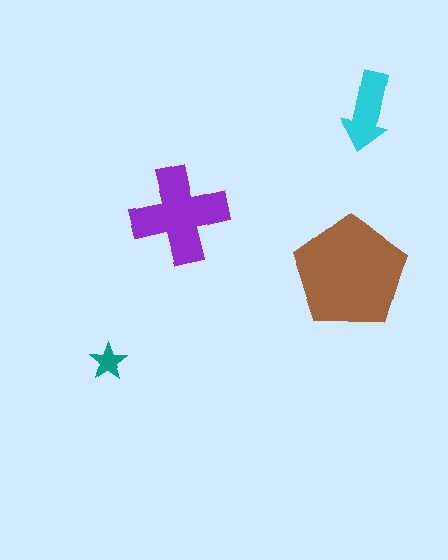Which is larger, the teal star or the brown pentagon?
The brown pentagon.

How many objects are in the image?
There are 4 objects in the image.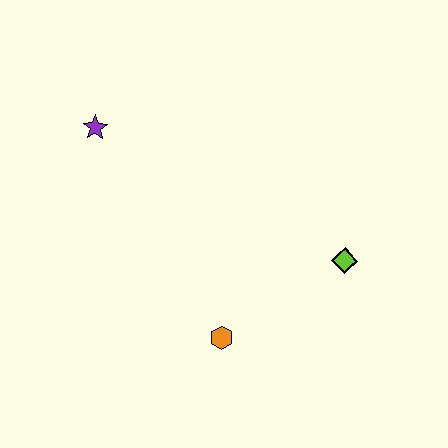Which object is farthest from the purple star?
The lime diamond is farthest from the purple star.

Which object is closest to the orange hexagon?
The lime diamond is closest to the orange hexagon.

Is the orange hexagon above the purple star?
No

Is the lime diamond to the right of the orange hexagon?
Yes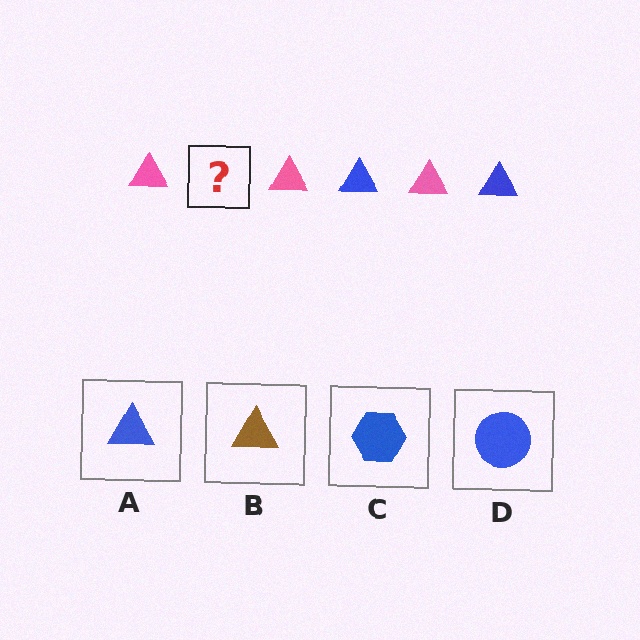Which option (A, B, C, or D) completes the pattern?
A.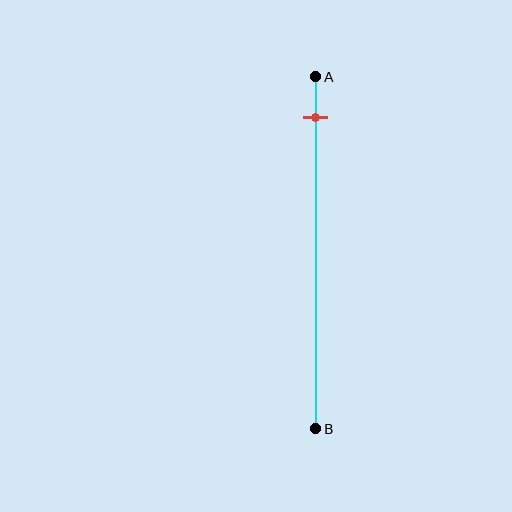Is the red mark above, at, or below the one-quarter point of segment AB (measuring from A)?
The red mark is above the one-quarter point of segment AB.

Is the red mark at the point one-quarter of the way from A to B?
No, the mark is at about 10% from A, not at the 25% one-quarter point.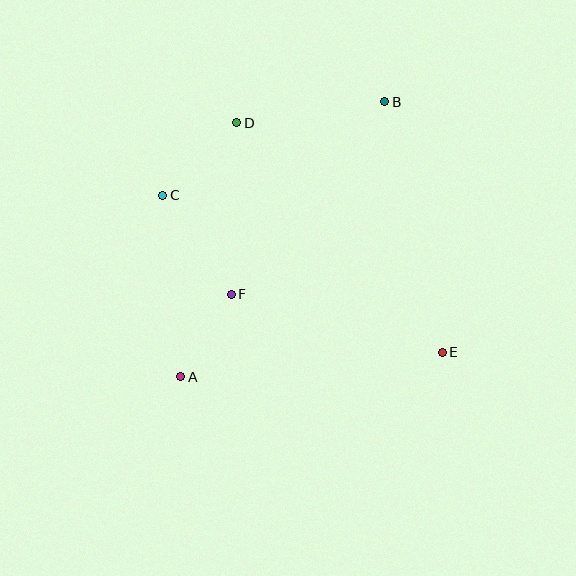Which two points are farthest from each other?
Points A and B are farthest from each other.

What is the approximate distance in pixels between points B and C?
The distance between B and C is approximately 241 pixels.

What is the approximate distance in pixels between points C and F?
The distance between C and F is approximately 120 pixels.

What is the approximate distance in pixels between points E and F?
The distance between E and F is approximately 219 pixels.